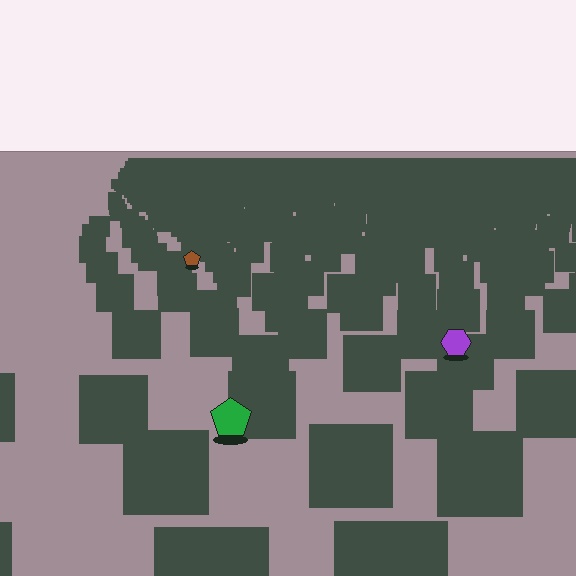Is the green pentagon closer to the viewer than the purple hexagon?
Yes. The green pentagon is closer — you can tell from the texture gradient: the ground texture is coarser near it.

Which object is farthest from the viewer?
The brown pentagon is farthest from the viewer. It appears smaller and the ground texture around it is denser.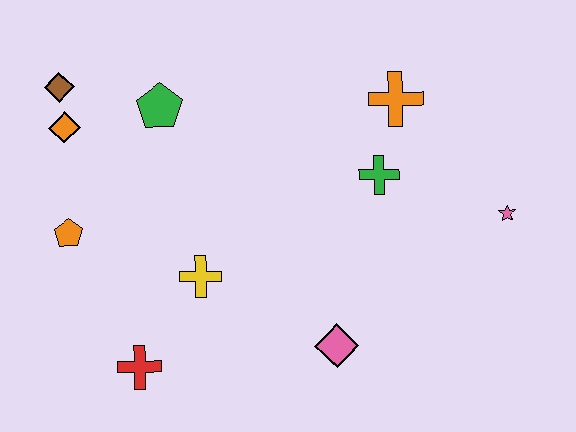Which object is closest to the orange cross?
The green cross is closest to the orange cross.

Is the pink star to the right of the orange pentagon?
Yes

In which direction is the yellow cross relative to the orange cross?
The yellow cross is to the left of the orange cross.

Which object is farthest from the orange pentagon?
The pink star is farthest from the orange pentagon.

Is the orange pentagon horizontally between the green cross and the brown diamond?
Yes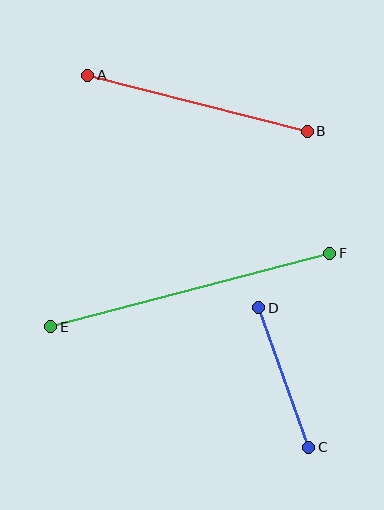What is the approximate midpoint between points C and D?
The midpoint is at approximately (284, 378) pixels.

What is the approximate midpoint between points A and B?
The midpoint is at approximately (197, 103) pixels.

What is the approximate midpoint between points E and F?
The midpoint is at approximately (190, 290) pixels.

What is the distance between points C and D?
The distance is approximately 148 pixels.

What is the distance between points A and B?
The distance is approximately 227 pixels.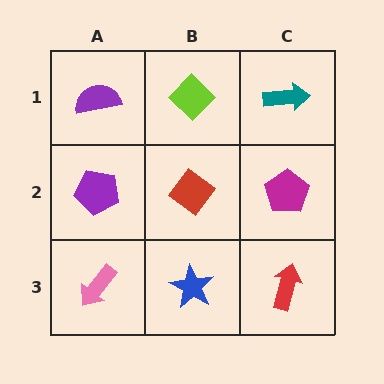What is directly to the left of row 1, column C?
A lime diamond.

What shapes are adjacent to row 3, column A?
A purple pentagon (row 2, column A), a blue star (row 3, column B).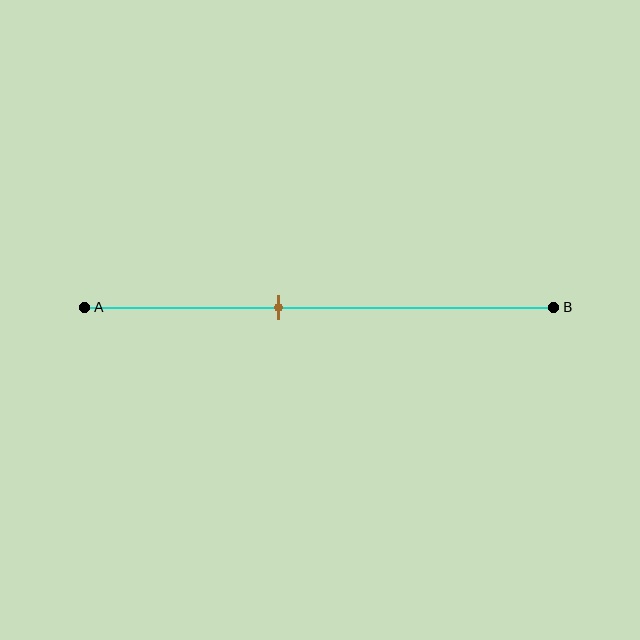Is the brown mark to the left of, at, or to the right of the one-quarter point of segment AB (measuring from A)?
The brown mark is to the right of the one-quarter point of segment AB.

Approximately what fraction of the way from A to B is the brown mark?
The brown mark is approximately 40% of the way from A to B.